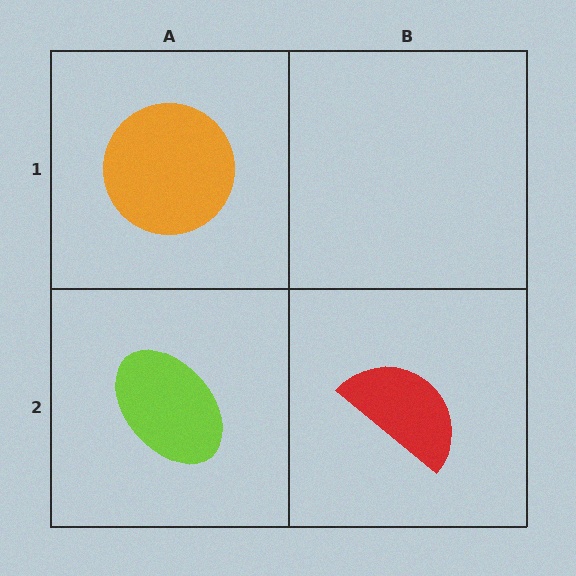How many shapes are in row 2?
2 shapes.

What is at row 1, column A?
An orange circle.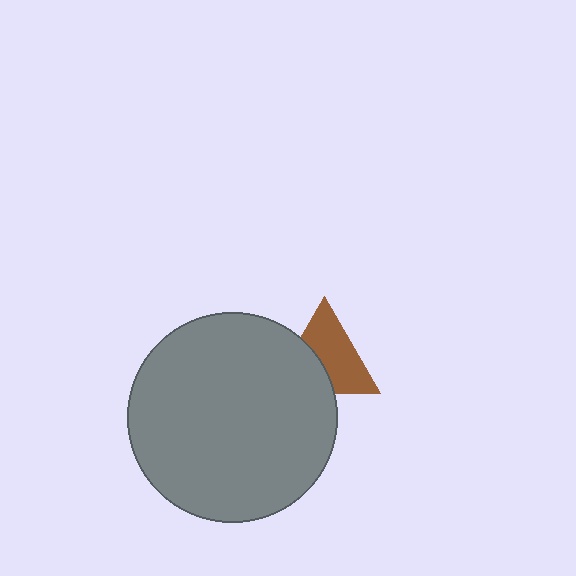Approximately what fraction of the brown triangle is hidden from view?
Roughly 38% of the brown triangle is hidden behind the gray circle.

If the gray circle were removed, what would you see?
You would see the complete brown triangle.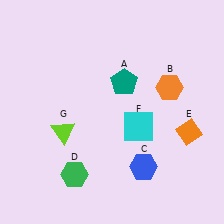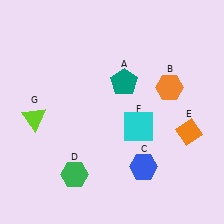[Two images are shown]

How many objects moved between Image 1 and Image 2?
1 object moved between the two images.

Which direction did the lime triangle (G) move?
The lime triangle (G) moved left.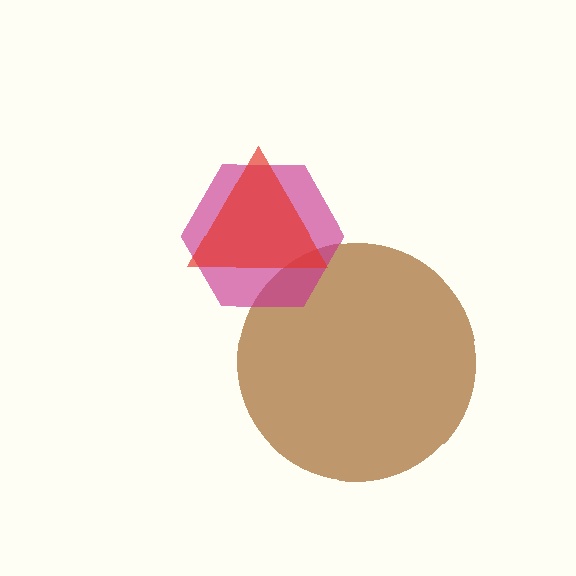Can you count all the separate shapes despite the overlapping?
Yes, there are 3 separate shapes.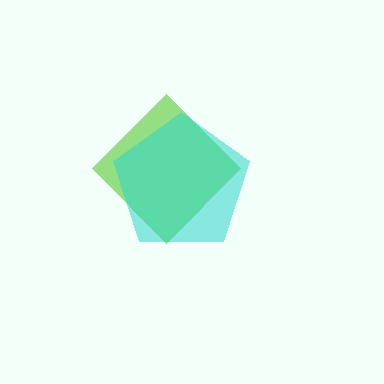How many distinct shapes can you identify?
There are 2 distinct shapes: a lime diamond, a cyan pentagon.